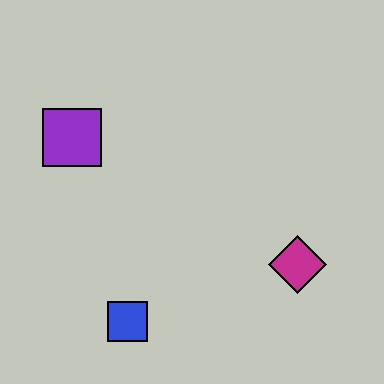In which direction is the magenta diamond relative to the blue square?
The magenta diamond is to the right of the blue square.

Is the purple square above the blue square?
Yes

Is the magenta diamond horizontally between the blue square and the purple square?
No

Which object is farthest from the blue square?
The purple square is farthest from the blue square.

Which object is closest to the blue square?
The magenta diamond is closest to the blue square.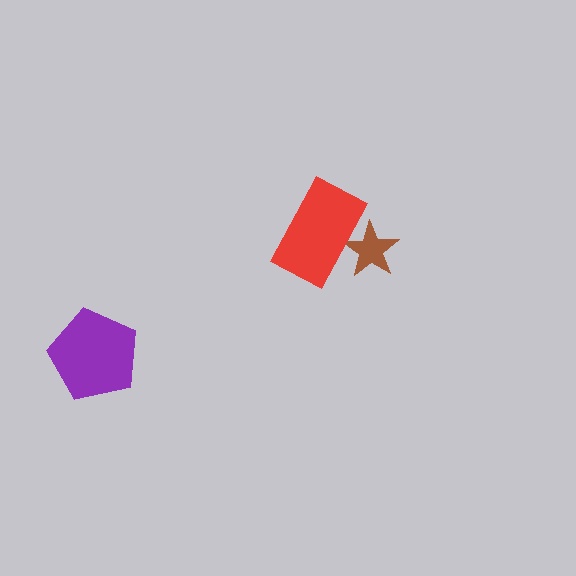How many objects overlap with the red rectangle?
1 object overlaps with the red rectangle.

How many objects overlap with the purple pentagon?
0 objects overlap with the purple pentagon.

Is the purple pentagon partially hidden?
No, no other shape covers it.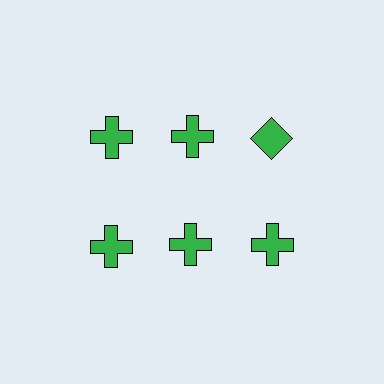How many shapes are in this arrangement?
There are 6 shapes arranged in a grid pattern.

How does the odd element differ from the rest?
It has a different shape: diamond instead of cross.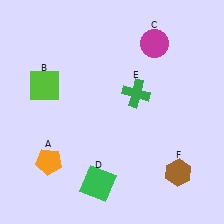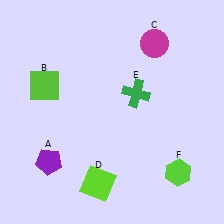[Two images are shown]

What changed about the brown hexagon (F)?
In Image 1, F is brown. In Image 2, it changed to lime.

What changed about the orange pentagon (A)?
In Image 1, A is orange. In Image 2, it changed to purple.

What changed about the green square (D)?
In Image 1, D is green. In Image 2, it changed to lime.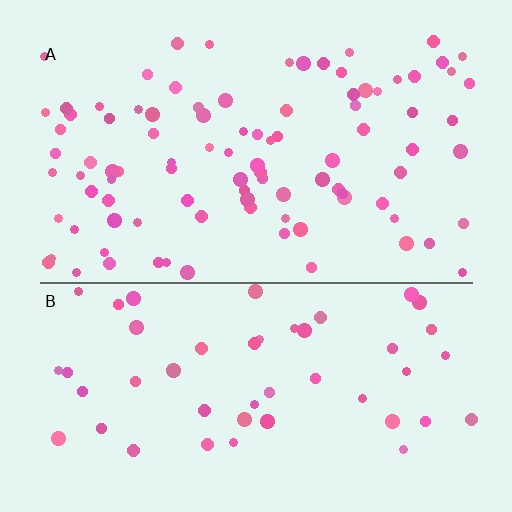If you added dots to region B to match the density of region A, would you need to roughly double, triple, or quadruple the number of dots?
Approximately double.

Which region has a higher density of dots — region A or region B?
A (the top).